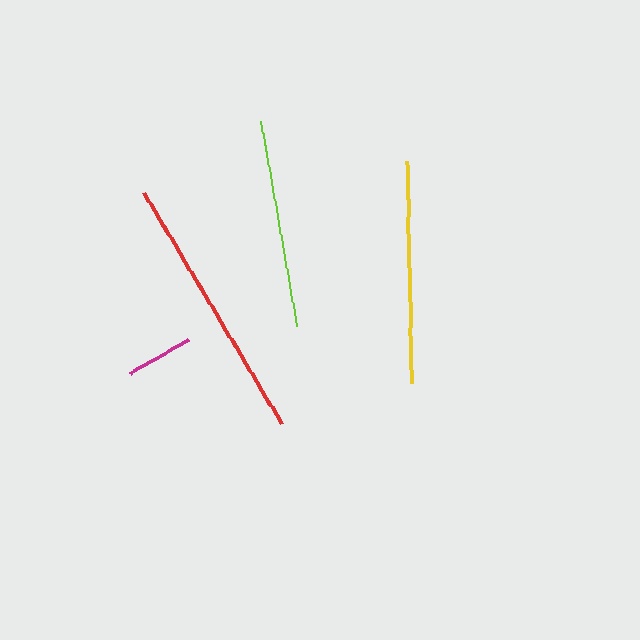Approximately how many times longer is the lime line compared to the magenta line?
The lime line is approximately 3.1 times the length of the magenta line.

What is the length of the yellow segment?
The yellow segment is approximately 222 pixels long.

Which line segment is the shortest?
The magenta line is the shortest at approximately 68 pixels.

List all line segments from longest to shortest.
From longest to shortest: red, yellow, lime, magenta.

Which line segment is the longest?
The red line is the longest at approximately 269 pixels.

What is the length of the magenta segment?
The magenta segment is approximately 68 pixels long.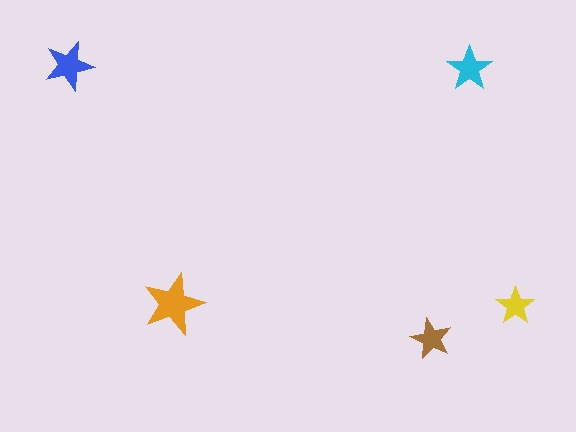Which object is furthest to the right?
The yellow star is rightmost.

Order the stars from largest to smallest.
the orange one, the blue one, the cyan one, the brown one, the yellow one.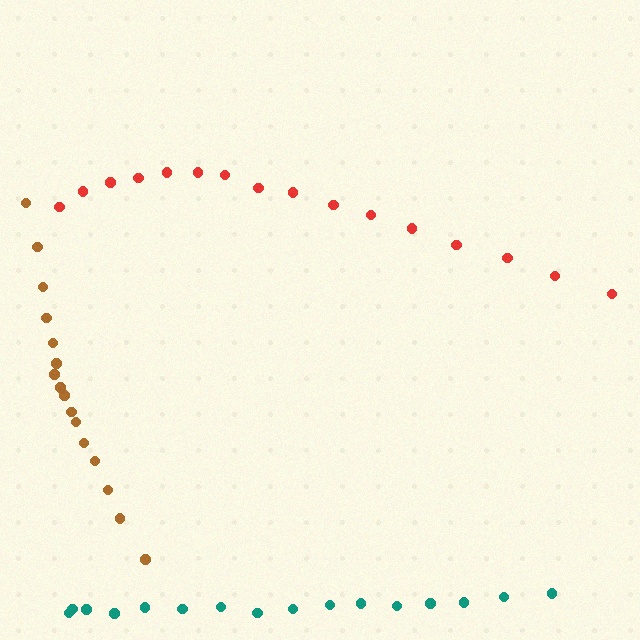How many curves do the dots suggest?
There are 3 distinct paths.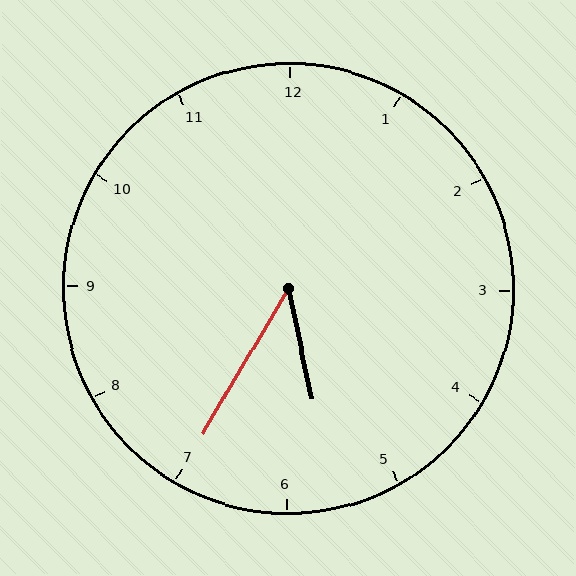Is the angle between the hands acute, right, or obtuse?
It is acute.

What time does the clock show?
5:35.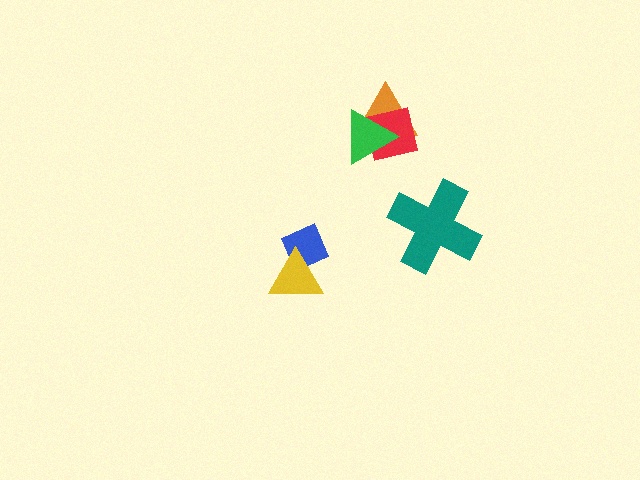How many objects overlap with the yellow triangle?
1 object overlaps with the yellow triangle.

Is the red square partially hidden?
Yes, it is partially covered by another shape.